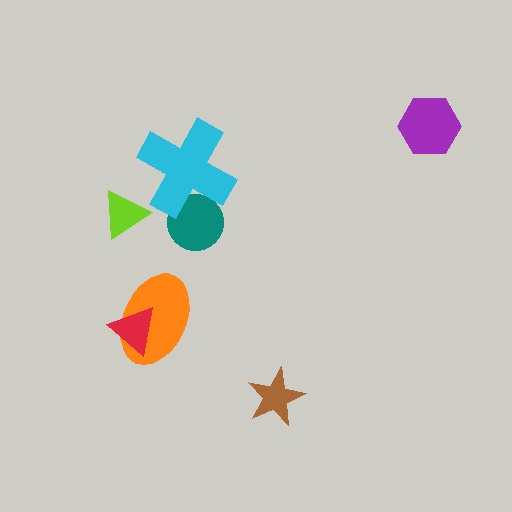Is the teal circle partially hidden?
Yes, it is partially covered by another shape.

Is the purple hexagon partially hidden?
No, no other shape covers it.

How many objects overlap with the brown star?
0 objects overlap with the brown star.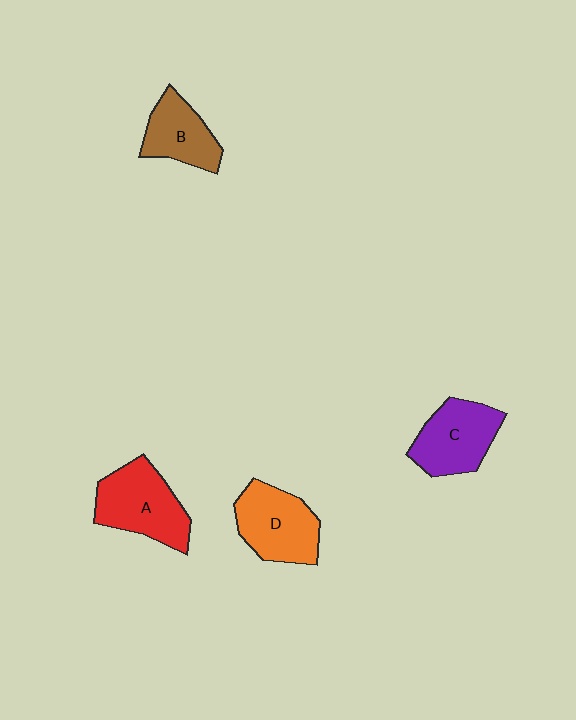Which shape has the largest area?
Shape A (red).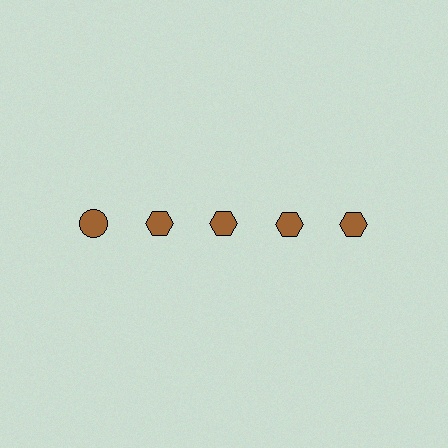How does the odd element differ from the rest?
It has a different shape: circle instead of hexagon.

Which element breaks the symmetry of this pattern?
The brown circle in the top row, leftmost column breaks the symmetry. All other shapes are brown hexagons.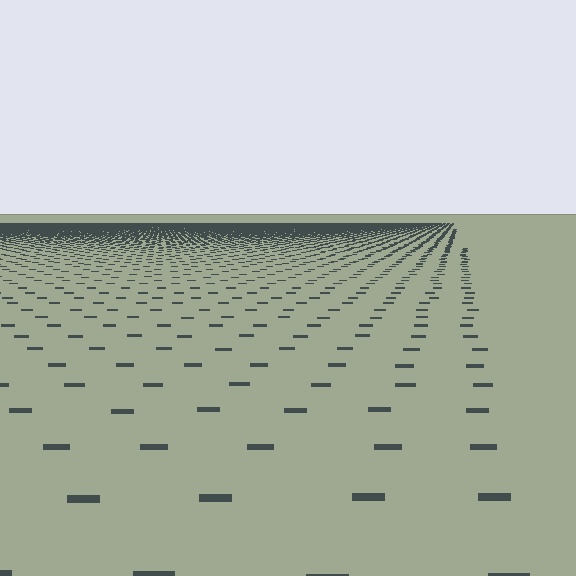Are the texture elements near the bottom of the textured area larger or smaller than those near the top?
Larger. Near the bottom, elements are closer to the viewer and appear at a bigger on-screen size.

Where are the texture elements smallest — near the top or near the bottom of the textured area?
Near the top.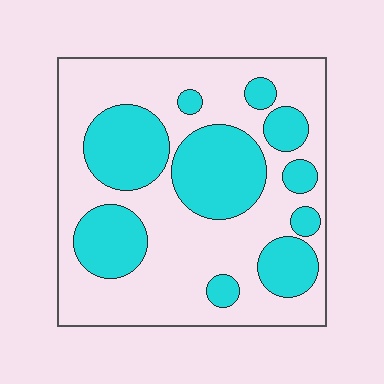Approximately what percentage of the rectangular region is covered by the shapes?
Approximately 35%.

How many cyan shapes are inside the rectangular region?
10.